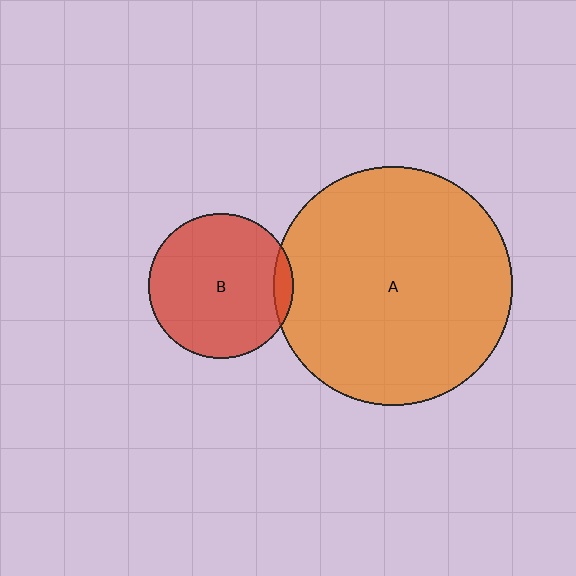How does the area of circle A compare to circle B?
Approximately 2.7 times.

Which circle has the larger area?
Circle A (orange).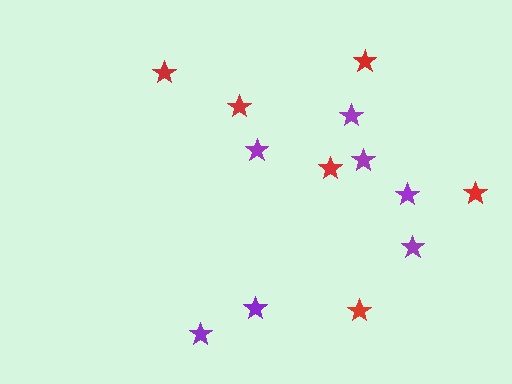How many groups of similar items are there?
There are 2 groups: one group of red stars (6) and one group of purple stars (7).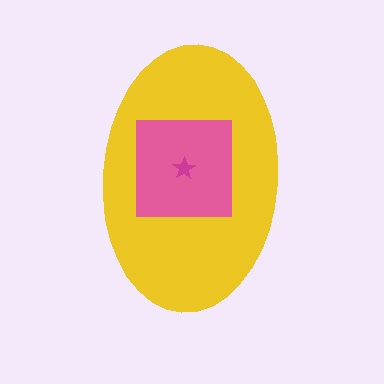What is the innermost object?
The magenta star.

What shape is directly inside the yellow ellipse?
The pink square.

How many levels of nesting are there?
3.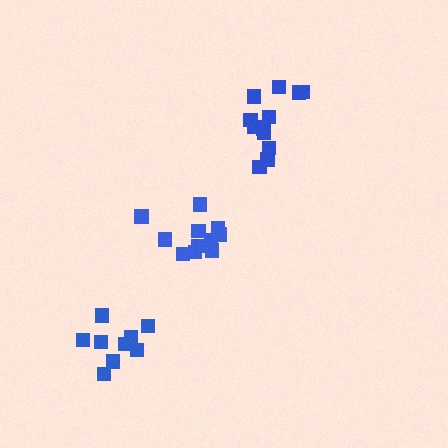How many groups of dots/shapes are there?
There are 3 groups.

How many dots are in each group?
Group 1: 9 dots, Group 2: 11 dots, Group 3: 12 dots (32 total).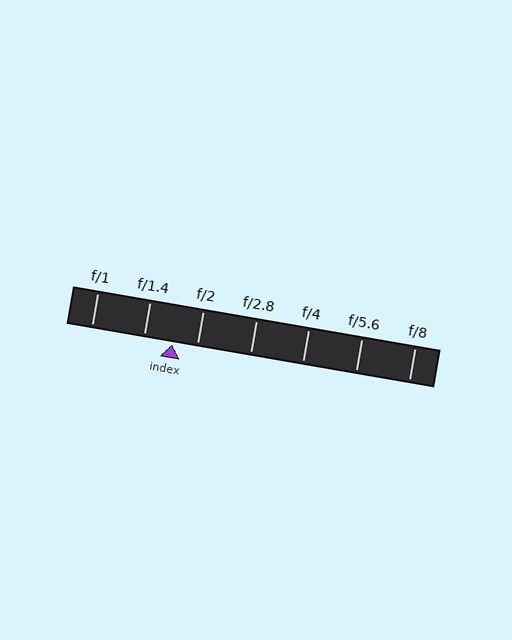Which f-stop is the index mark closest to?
The index mark is closest to f/2.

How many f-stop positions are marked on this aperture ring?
There are 7 f-stop positions marked.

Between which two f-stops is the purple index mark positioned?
The index mark is between f/1.4 and f/2.